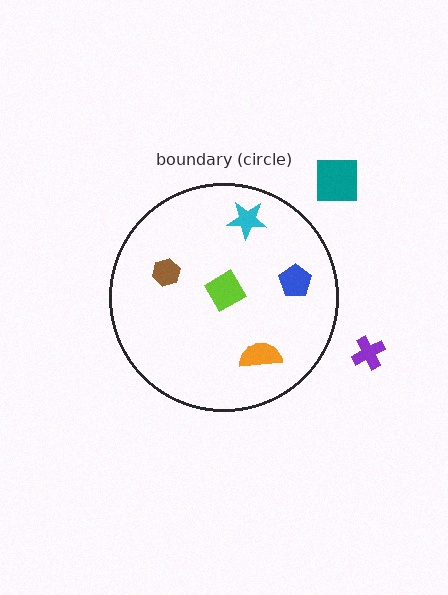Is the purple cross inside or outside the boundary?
Outside.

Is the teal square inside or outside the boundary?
Outside.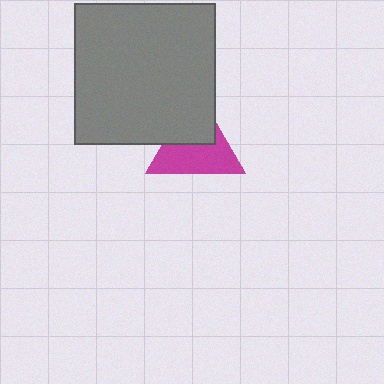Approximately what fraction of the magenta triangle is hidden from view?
Roughly 42% of the magenta triangle is hidden behind the gray square.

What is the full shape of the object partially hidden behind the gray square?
The partially hidden object is a magenta triangle.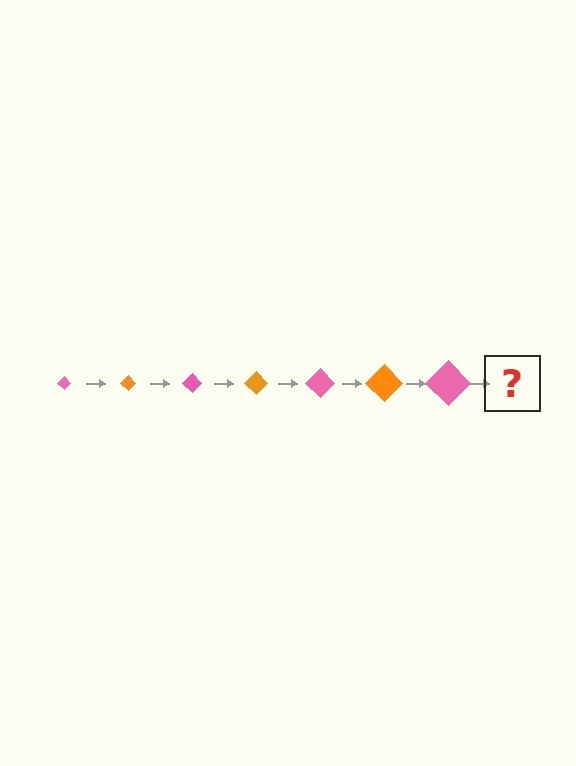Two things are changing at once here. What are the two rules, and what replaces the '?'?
The two rules are that the diamond grows larger each step and the color cycles through pink and orange. The '?' should be an orange diamond, larger than the previous one.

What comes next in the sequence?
The next element should be an orange diamond, larger than the previous one.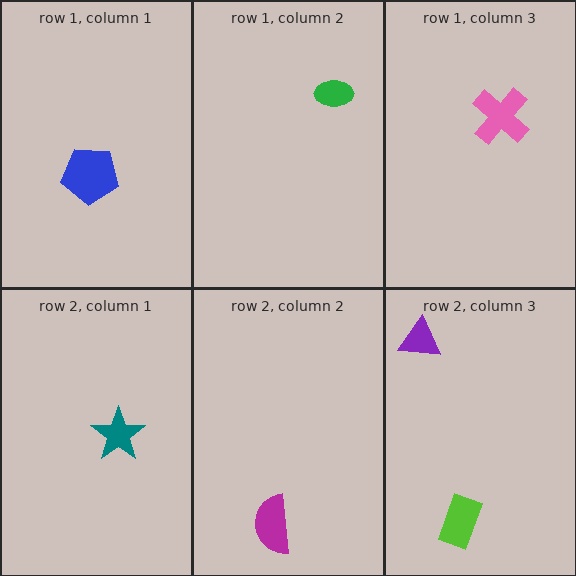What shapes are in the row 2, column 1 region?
The teal star.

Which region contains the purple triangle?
The row 2, column 3 region.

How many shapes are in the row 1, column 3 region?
1.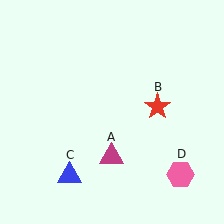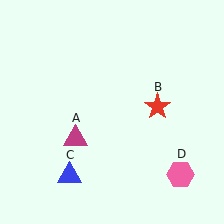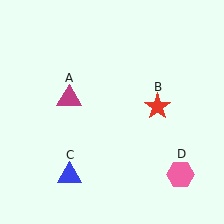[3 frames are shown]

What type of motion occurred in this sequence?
The magenta triangle (object A) rotated clockwise around the center of the scene.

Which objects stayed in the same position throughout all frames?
Red star (object B) and blue triangle (object C) and pink hexagon (object D) remained stationary.